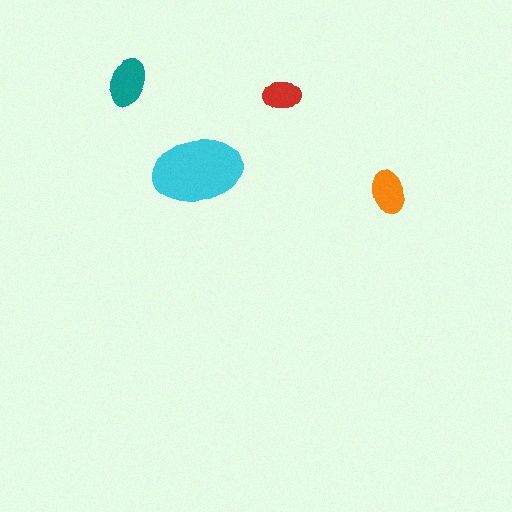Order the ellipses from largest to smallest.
the cyan one, the teal one, the orange one, the red one.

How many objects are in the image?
There are 4 objects in the image.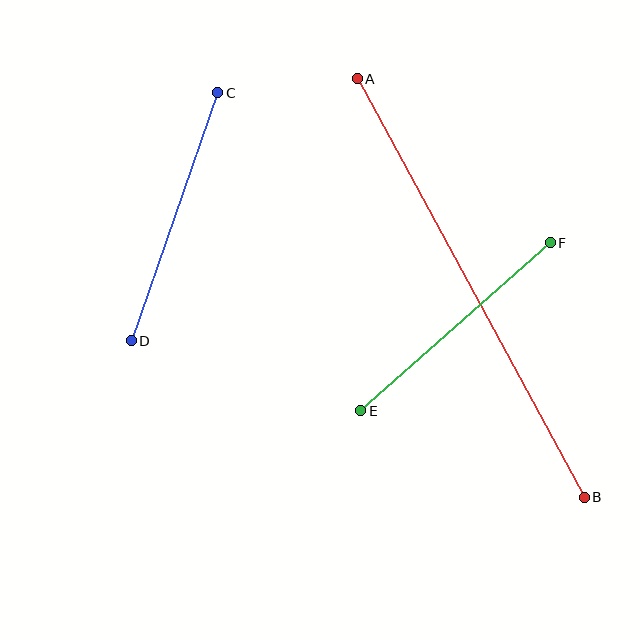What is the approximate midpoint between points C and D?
The midpoint is at approximately (175, 217) pixels.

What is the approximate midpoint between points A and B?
The midpoint is at approximately (471, 288) pixels.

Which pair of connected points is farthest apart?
Points A and B are farthest apart.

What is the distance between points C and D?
The distance is approximately 263 pixels.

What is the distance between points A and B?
The distance is approximately 476 pixels.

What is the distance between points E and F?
The distance is approximately 253 pixels.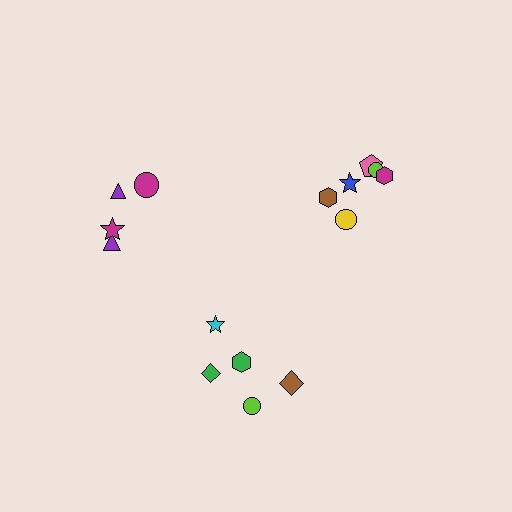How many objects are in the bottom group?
There are 5 objects.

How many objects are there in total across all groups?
There are 15 objects.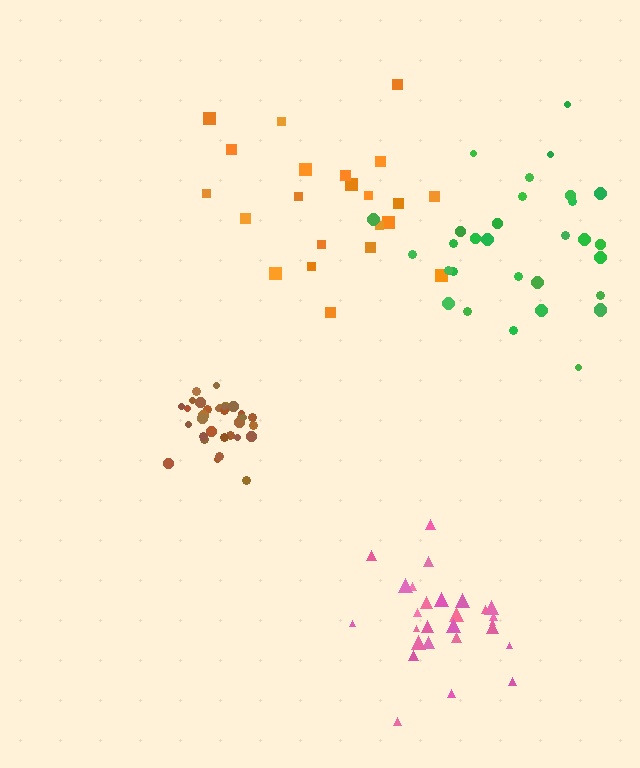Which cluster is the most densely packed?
Brown.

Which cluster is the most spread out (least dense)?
Orange.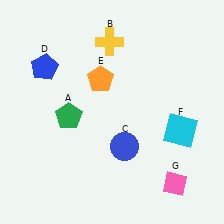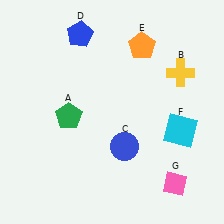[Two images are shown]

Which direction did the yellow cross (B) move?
The yellow cross (B) moved right.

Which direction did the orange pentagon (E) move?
The orange pentagon (E) moved right.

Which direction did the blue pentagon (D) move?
The blue pentagon (D) moved right.